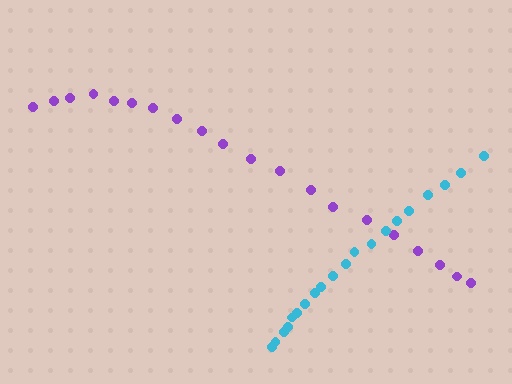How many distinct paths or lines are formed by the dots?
There are 2 distinct paths.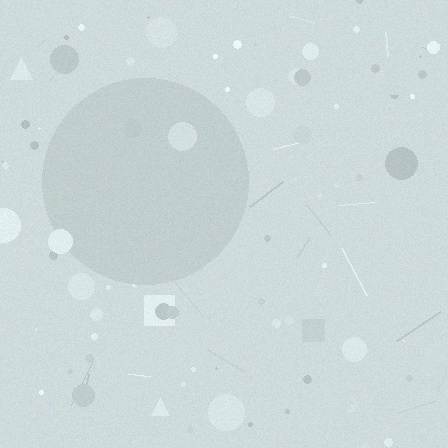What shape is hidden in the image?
A circle is hidden in the image.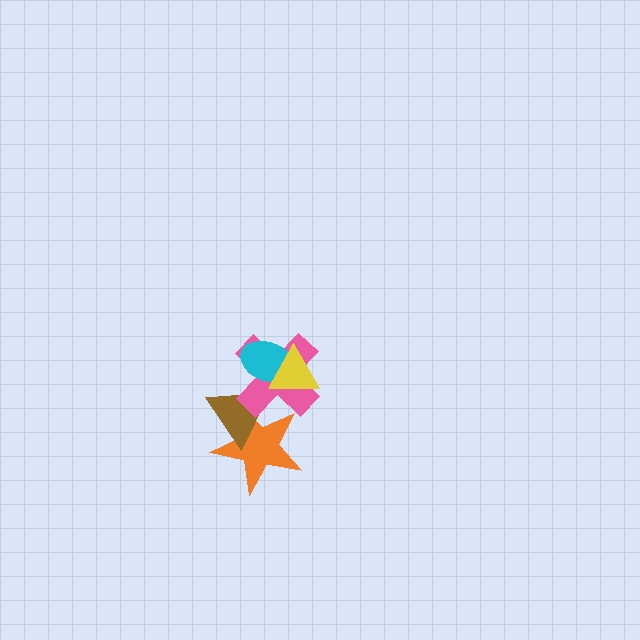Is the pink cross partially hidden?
Yes, it is partially covered by another shape.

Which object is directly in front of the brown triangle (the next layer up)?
The pink cross is directly in front of the brown triangle.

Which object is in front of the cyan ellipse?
The yellow triangle is in front of the cyan ellipse.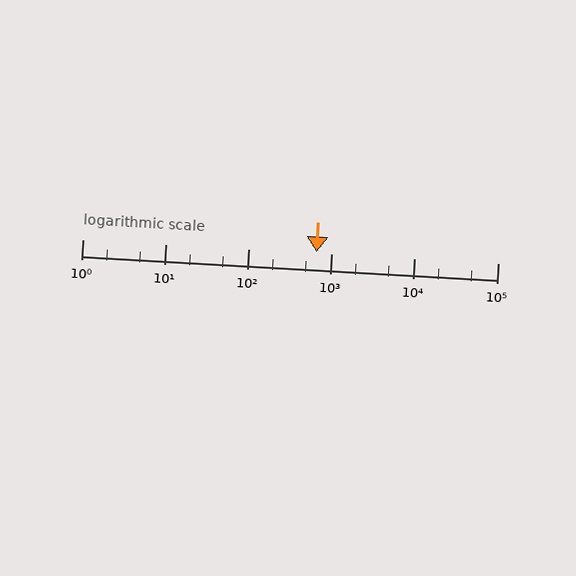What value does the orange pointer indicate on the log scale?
The pointer indicates approximately 650.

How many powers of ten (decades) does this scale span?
The scale spans 5 decades, from 1 to 100000.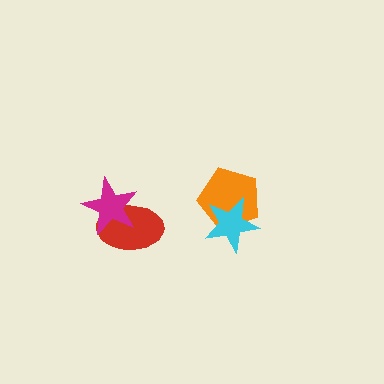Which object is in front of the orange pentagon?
The cyan star is in front of the orange pentagon.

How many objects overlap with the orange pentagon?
1 object overlaps with the orange pentagon.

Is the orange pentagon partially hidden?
Yes, it is partially covered by another shape.